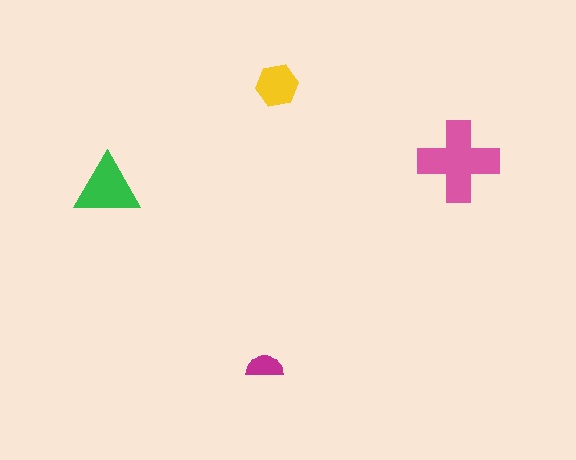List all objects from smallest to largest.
The magenta semicircle, the yellow hexagon, the green triangle, the pink cross.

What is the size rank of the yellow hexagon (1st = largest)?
3rd.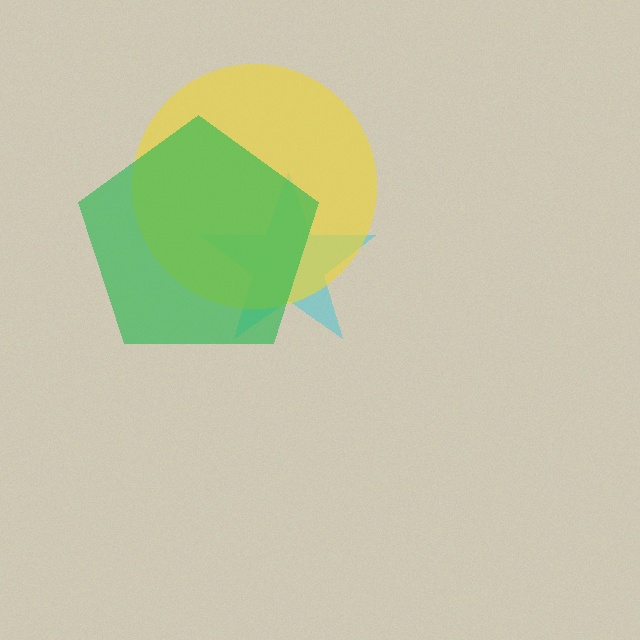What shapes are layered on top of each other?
The layered shapes are: a cyan star, a yellow circle, a green pentagon.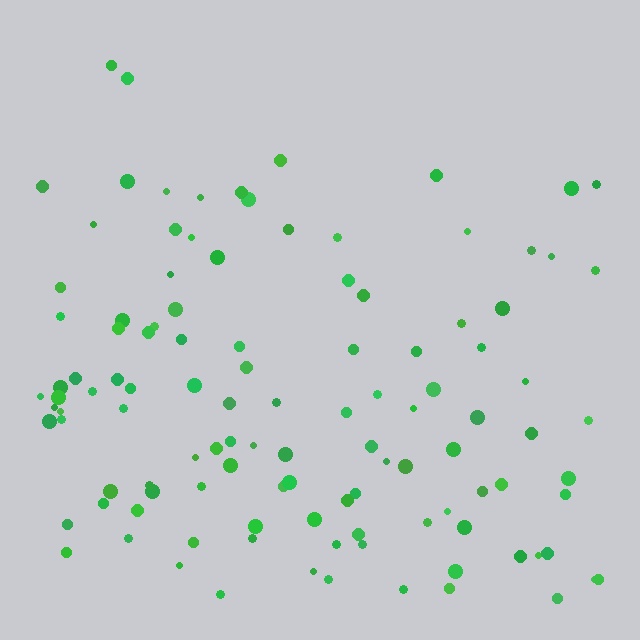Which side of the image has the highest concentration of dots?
The bottom.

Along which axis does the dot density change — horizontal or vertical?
Vertical.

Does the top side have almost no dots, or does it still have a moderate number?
Still a moderate number, just noticeably fewer than the bottom.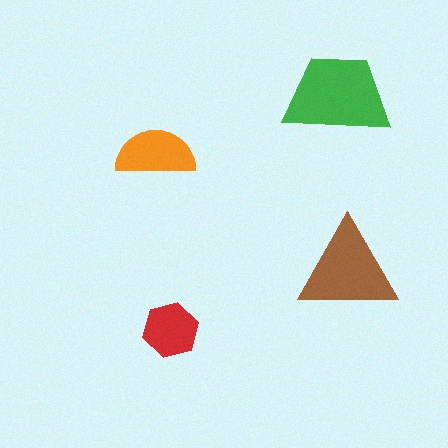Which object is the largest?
The green trapezoid.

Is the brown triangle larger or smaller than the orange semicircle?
Larger.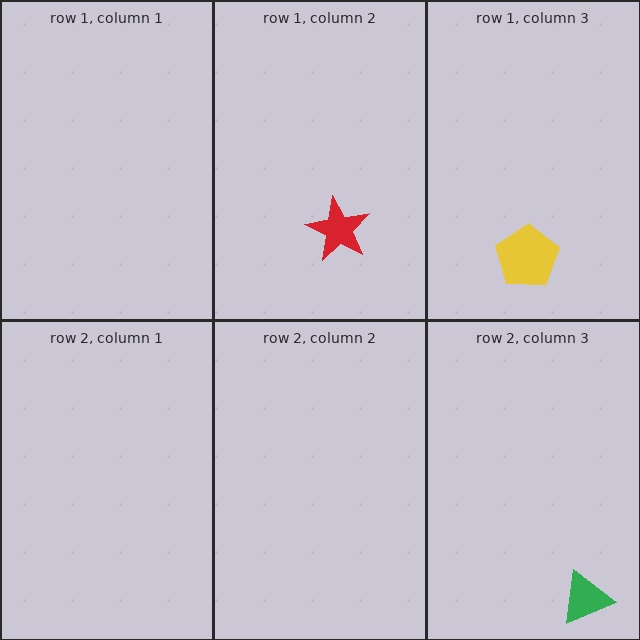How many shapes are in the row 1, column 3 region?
1.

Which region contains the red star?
The row 1, column 2 region.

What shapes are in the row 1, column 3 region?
The yellow pentagon.